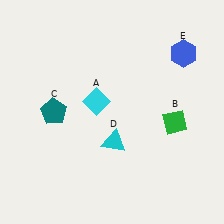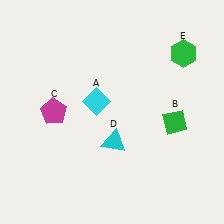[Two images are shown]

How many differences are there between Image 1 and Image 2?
There are 2 differences between the two images.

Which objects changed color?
C changed from teal to magenta. E changed from blue to green.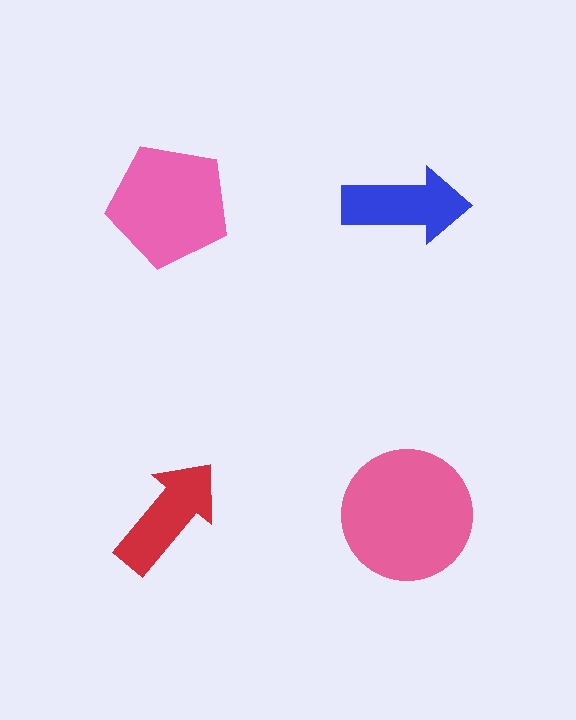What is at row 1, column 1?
A pink pentagon.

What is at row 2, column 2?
A pink circle.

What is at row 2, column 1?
A red arrow.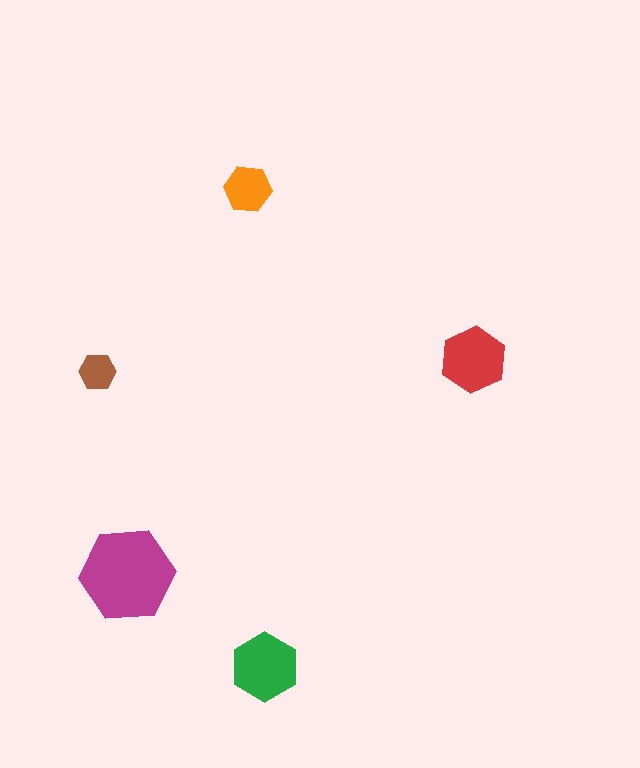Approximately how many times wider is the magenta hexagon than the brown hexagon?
About 2.5 times wider.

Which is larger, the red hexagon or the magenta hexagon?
The magenta one.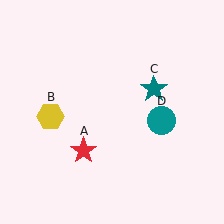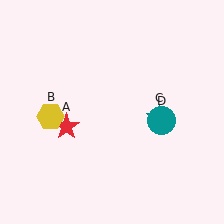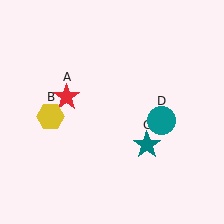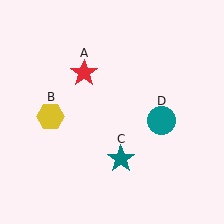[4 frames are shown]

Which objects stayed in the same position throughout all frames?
Yellow hexagon (object B) and teal circle (object D) remained stationary.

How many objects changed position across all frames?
2 objects changed position: red star (object A), teal star (object C).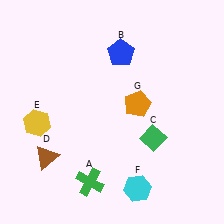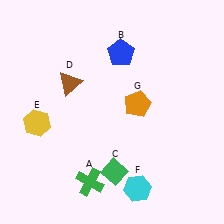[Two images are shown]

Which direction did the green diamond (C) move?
The green diamond (C) moved left.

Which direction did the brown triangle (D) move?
The brown triangle (D) moved up.